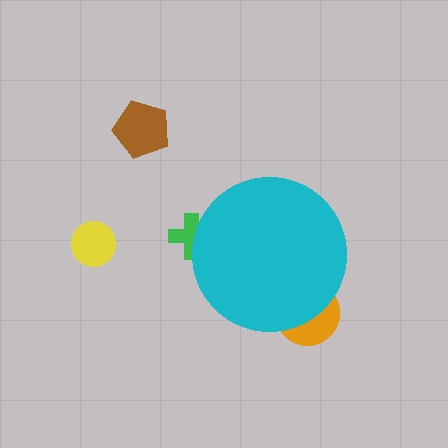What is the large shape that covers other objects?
A cyan circle.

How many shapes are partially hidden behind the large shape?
2 shapes are partially hidden.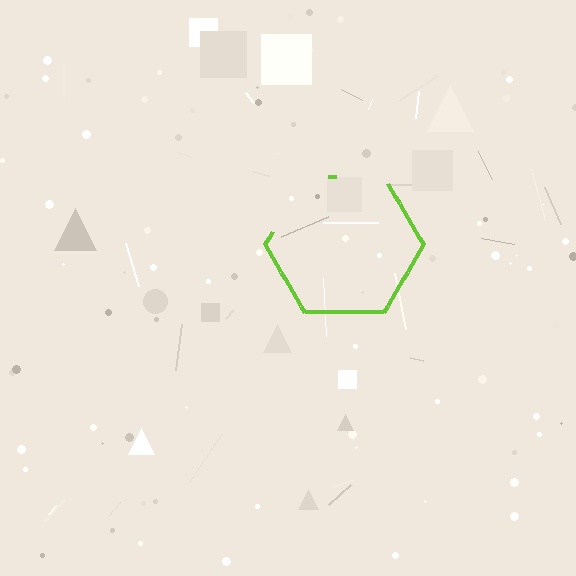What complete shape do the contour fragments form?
The contour fragments form a hexagon.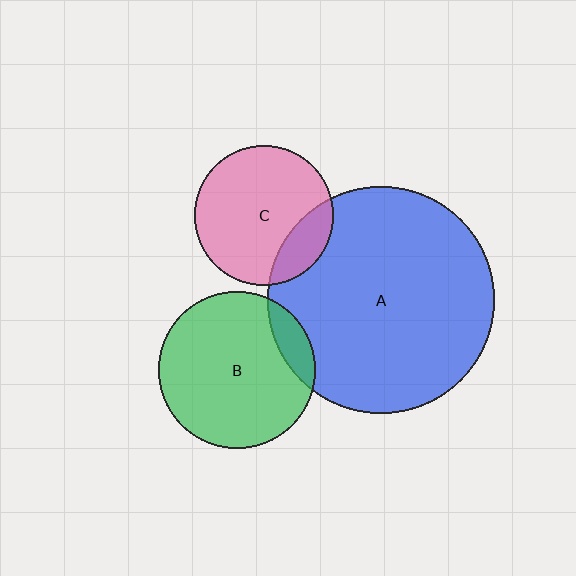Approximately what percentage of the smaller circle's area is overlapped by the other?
Approximately 10%.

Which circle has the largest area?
Circle A (blue).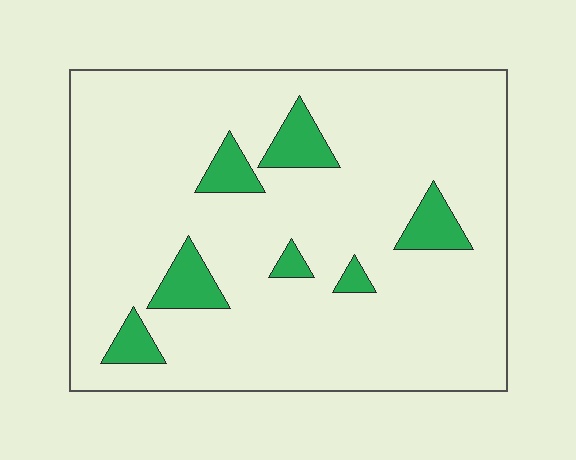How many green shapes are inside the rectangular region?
7.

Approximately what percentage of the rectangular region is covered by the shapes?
Approximately 10%.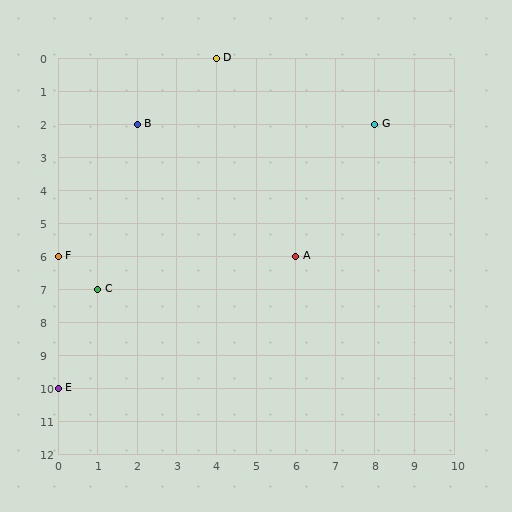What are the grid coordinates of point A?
Point A is at grid coordinates (6, 6).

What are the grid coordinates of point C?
Point C is at grid coordinates (1, 7).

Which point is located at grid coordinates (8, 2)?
Point G is at (8, 2).